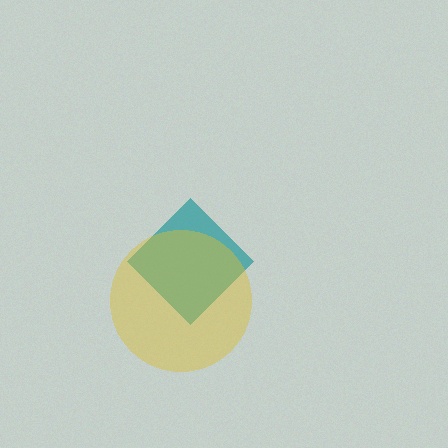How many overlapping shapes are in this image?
There are 2 overlapping shapes in the image.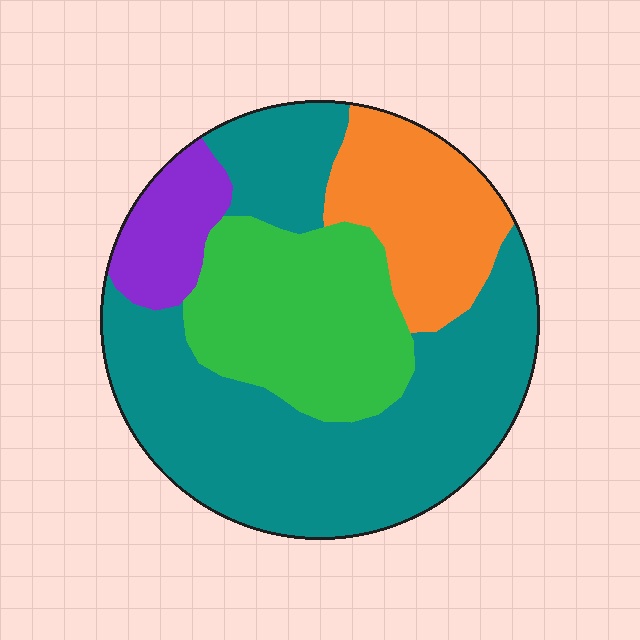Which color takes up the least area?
Purple, at roughly 10%.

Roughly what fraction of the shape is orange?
Orange covers roughly 15% of the shape.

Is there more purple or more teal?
Teal.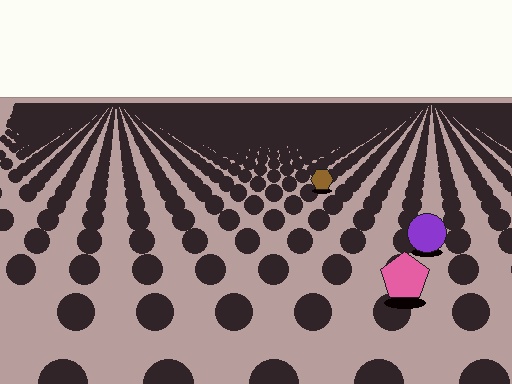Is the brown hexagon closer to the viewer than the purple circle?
No. The purple circle is closer — you can tell from the texture gradient: the ground texture is coarser near it.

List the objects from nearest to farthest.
From nearest to farthest: the pink pentagon, the purple circle, the brown hexagon.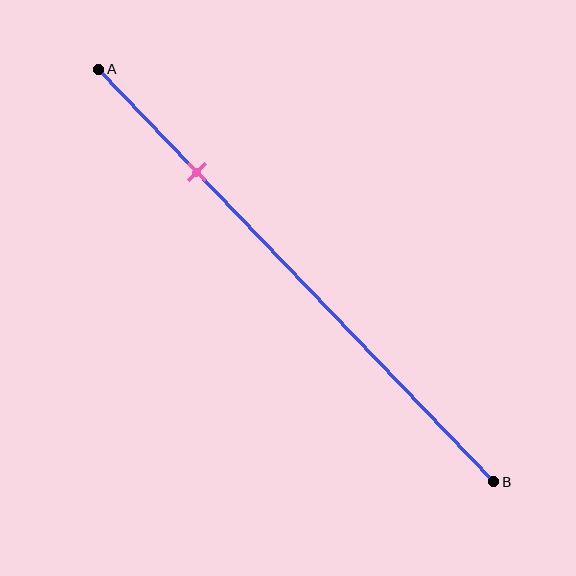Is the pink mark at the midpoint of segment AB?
No, the mark is at about 25% from A, not at the 50% midpoint.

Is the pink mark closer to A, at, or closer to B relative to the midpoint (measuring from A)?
The pink mark is closer to point A than the midpoint of segment AB.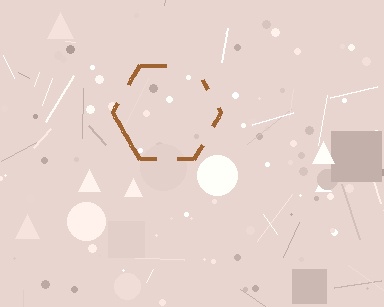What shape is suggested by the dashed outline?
The dashed outline suggests a hexagon.